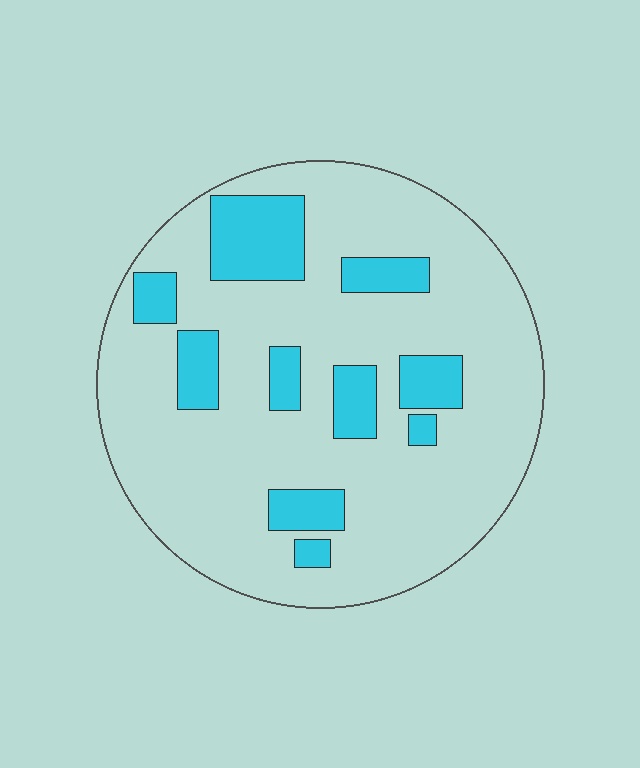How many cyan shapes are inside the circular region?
10.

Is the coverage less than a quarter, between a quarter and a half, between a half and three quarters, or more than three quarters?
Less than a quarter.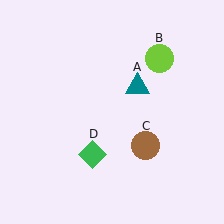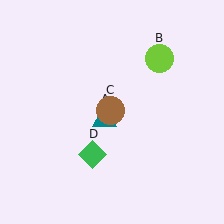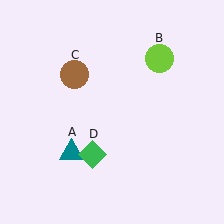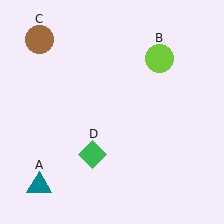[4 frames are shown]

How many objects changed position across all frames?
2 objects changed position: teal triangle (object A), brown circle (object C).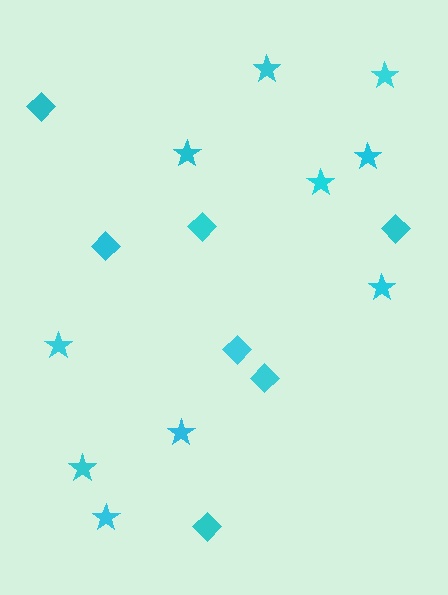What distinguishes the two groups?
There are 2 groups: one group of stars (10) and one group of diamonds (7).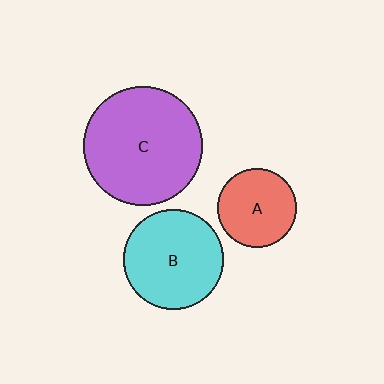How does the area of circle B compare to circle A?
Approximately 1.6 times.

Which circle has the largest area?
Circle C (purple).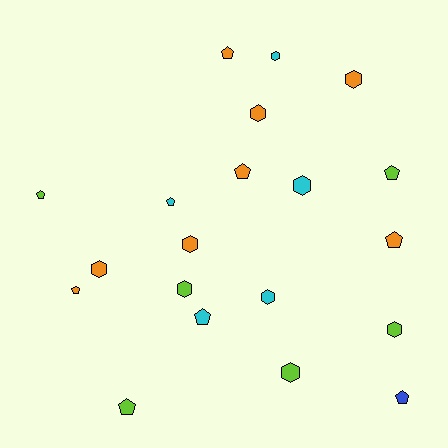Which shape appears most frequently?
Hexagon, with 10 objects.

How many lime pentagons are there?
There are 3 lime pentagons.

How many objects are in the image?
There are 20 objects.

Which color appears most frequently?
Orange, with 8 objects.